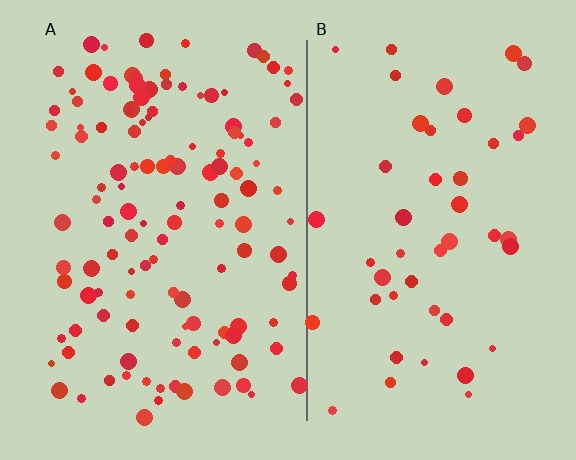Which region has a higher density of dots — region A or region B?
A (the left).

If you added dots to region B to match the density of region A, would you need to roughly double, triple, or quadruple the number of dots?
Approximately triple.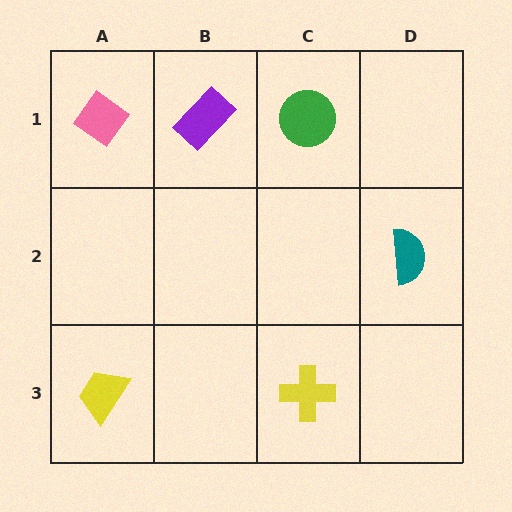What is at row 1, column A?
A pink diamond.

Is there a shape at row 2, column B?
No, that cell is empty.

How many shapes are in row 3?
2 shapes.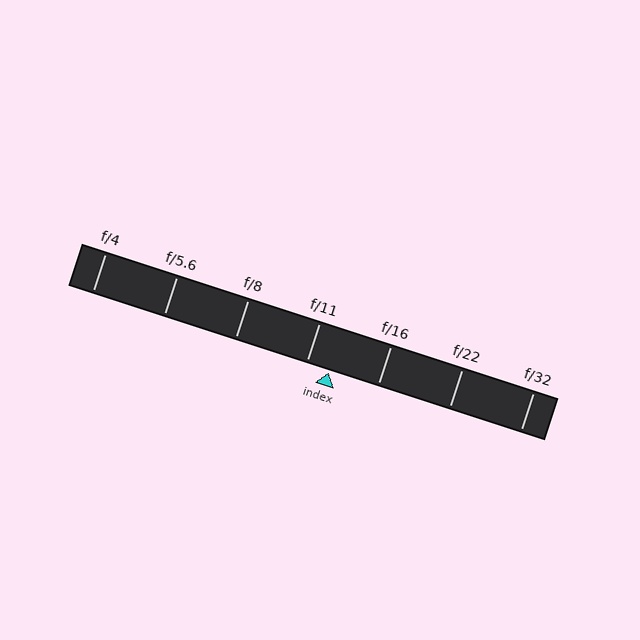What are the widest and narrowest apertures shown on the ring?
The widest aperture shown is f/4 and the narrowest is f/32.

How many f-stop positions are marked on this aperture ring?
There are 7 f-stop positions marked.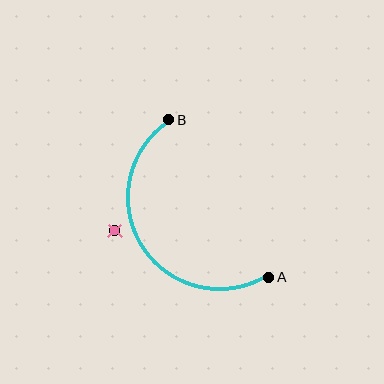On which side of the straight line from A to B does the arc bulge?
The arc bulges to the left of the straight line connecting A and B.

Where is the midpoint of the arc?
The arc midpoint is the point on the curve farthest from the straight line joining A and B. It sits to the left of that line.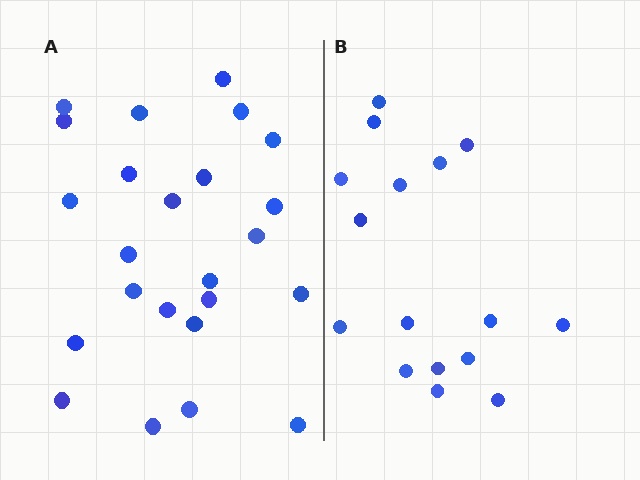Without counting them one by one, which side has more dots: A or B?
Region A (the left region) has more dots.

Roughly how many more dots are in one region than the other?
Region A has roughly 8 or so more dots than region B.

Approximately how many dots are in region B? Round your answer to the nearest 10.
About 20 dots. (The exact count is 16, which rounds to 20.)